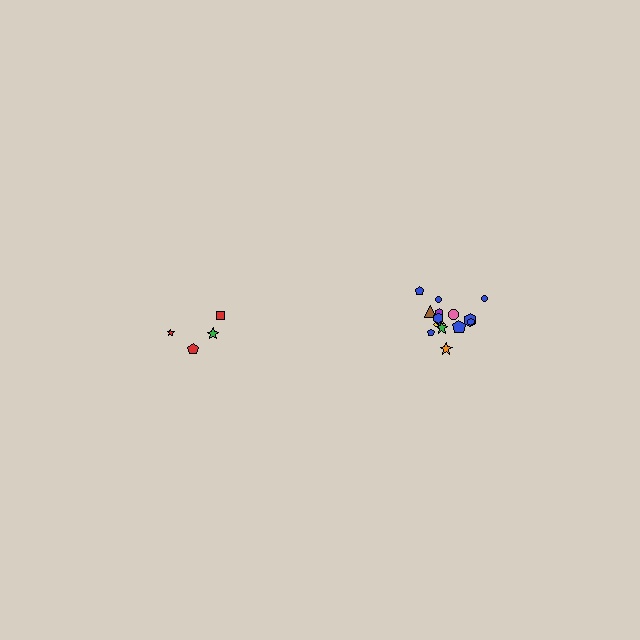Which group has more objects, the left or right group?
The right group.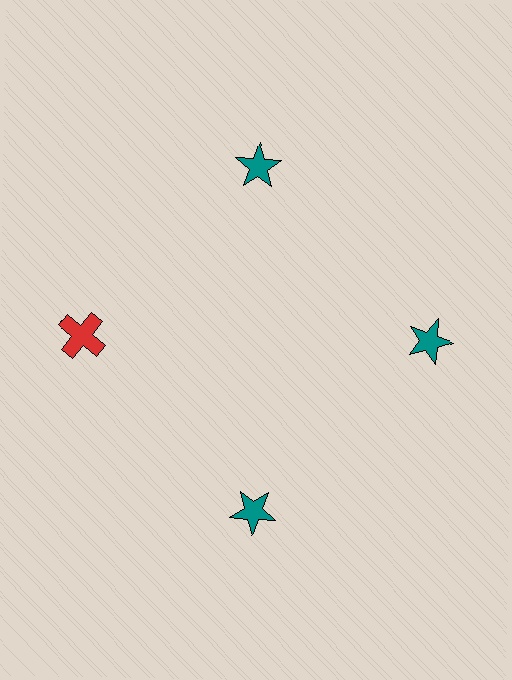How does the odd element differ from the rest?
It differs in both color (red instead of teal) and shape (cross instead of star).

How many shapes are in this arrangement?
There are 4 shapes arranged in a ring pattern.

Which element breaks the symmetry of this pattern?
The red cross at roughly the 9 o'clock position breaks the symmetry. All other shapes are teal stars.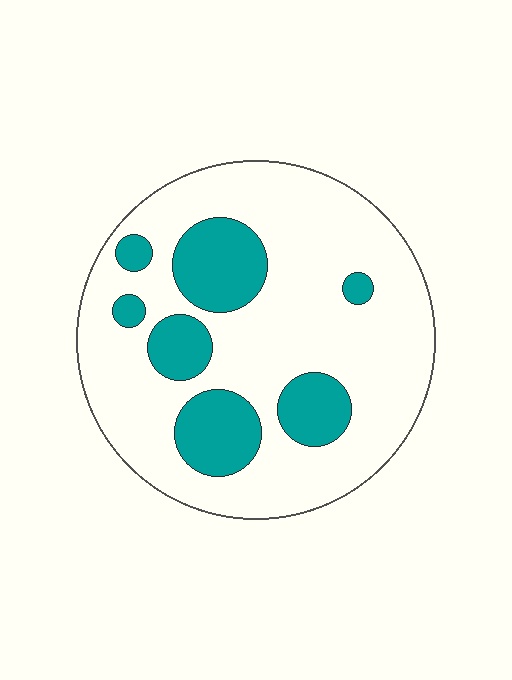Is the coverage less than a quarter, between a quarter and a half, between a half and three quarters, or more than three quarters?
Less than a quarter.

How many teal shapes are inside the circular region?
7.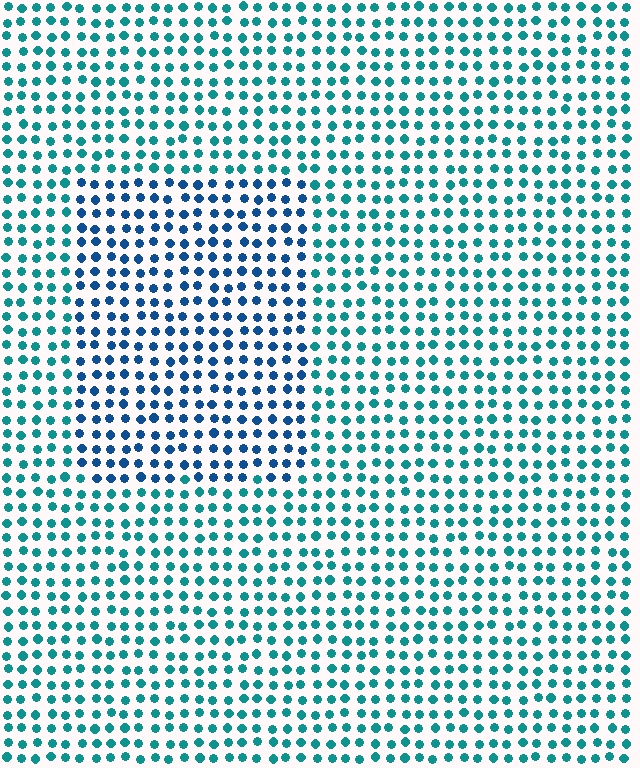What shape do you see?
I see a rectangle.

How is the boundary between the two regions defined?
The boundary is defined purely by a slight shift in hue (about 33 degrees). Spacing, size, and orientation are identical on both sides.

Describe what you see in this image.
The image is filled with small teal elements in a uniform arrangement. A rectangle-shaped region is visible where the elements are tinted to a slightly different hue, forming a subtle color boundary.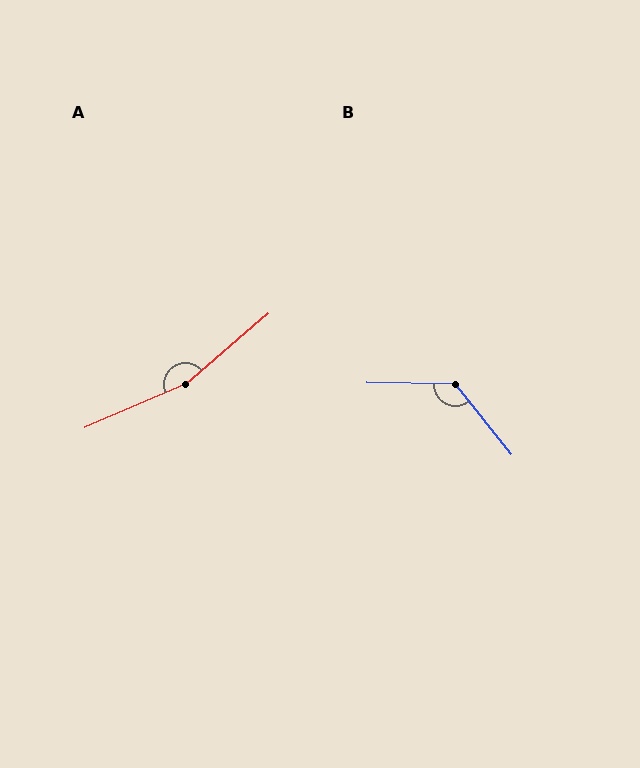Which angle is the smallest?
B, at approximately 130 degrees.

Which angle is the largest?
A, at approximately 163 degrees.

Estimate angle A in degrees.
Approximately 163 degrees.